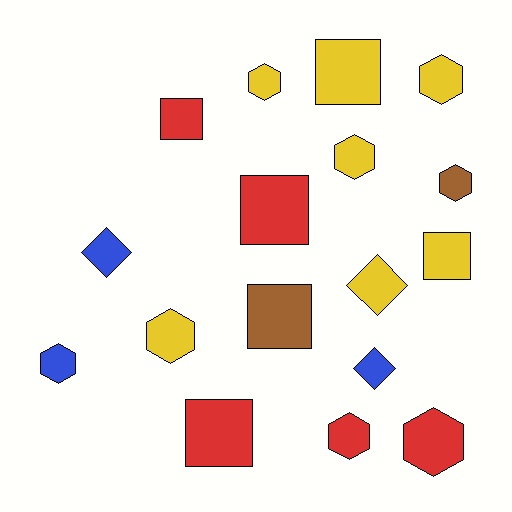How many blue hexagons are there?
There is 1 blue hexagon.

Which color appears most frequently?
Yellow, with 7 objects.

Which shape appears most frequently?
Hexagon, with 8 objects.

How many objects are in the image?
There are 17 objects.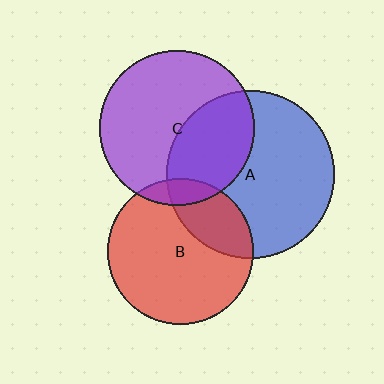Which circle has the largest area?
Circle A (blue).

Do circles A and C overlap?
Yes.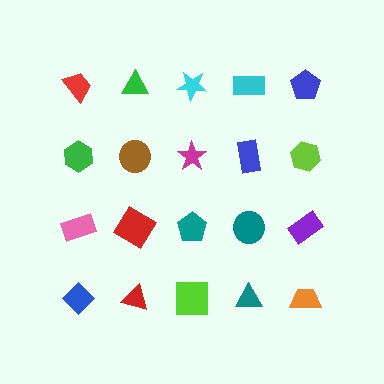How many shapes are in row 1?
5 shapes.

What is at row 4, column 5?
An orange trapezoid.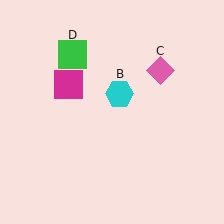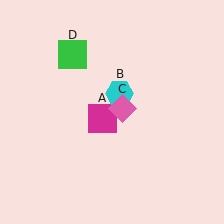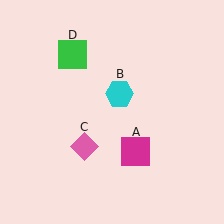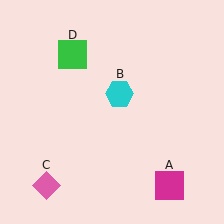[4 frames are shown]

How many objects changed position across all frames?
2 objects changed position: magenta square (object A), pink diamond (object C).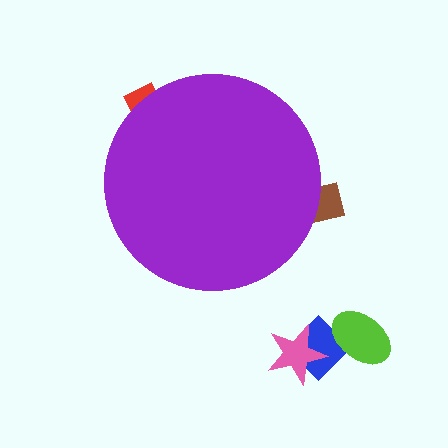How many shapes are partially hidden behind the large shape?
2 shapes are partially hidden.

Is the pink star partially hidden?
No, the pink star is fully visible.